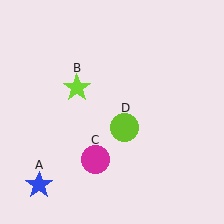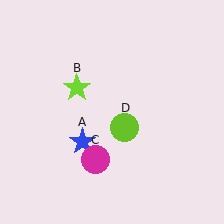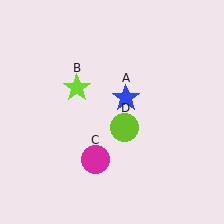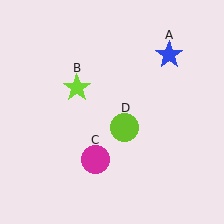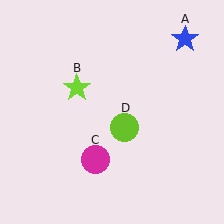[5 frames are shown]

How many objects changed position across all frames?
1 object changed position: blue star (object A).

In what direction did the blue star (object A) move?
The blue star (object A) moved up and to the right.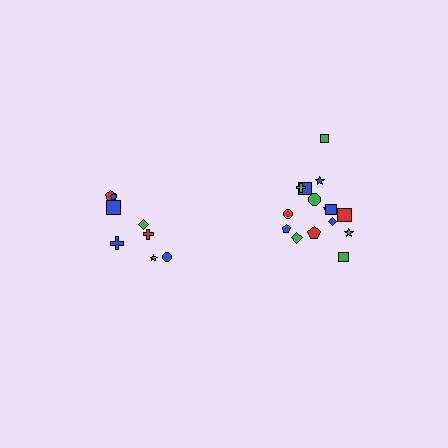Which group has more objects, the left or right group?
The right group.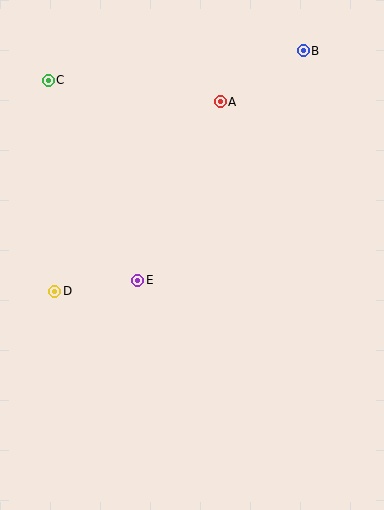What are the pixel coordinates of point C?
Point C is at (48, 80).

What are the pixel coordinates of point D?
Point D is at (55, 291).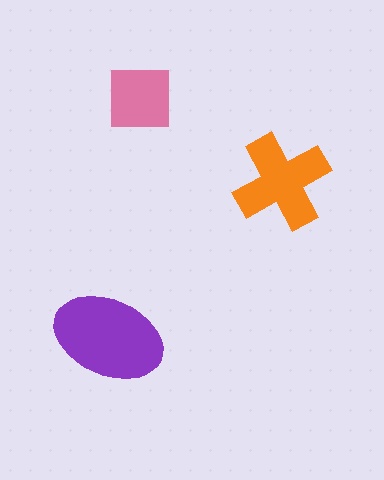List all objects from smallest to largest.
The pink square, the orange cross, the purple ellipse.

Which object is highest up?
The pink square is topmost.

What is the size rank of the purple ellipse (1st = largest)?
1st.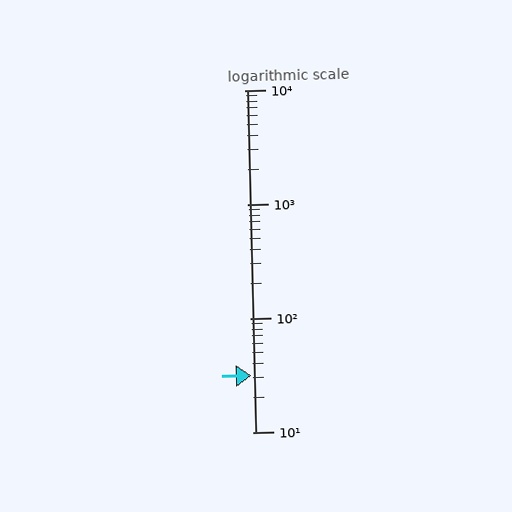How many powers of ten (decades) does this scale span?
The scale spans 3 decades, from 10 to 10000.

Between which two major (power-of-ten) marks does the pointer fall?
The pointer is between 10 and 100.